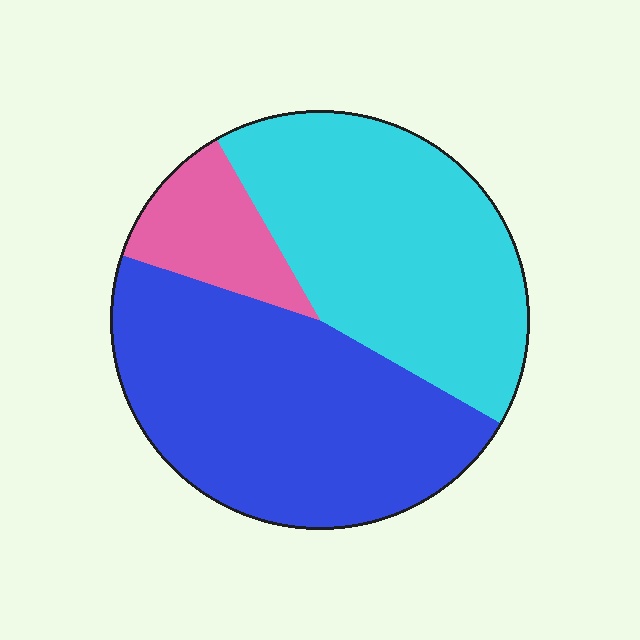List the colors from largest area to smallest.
From largest to smallest: blue, cyan, pink.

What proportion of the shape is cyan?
Cyan takes up about two fifths (2/5) of the shape.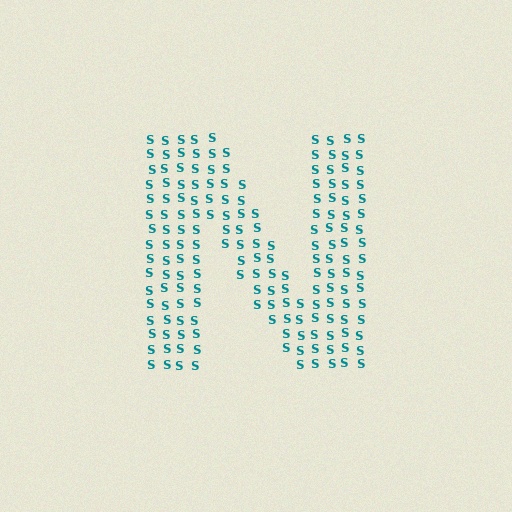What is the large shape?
The large shape is the letter N.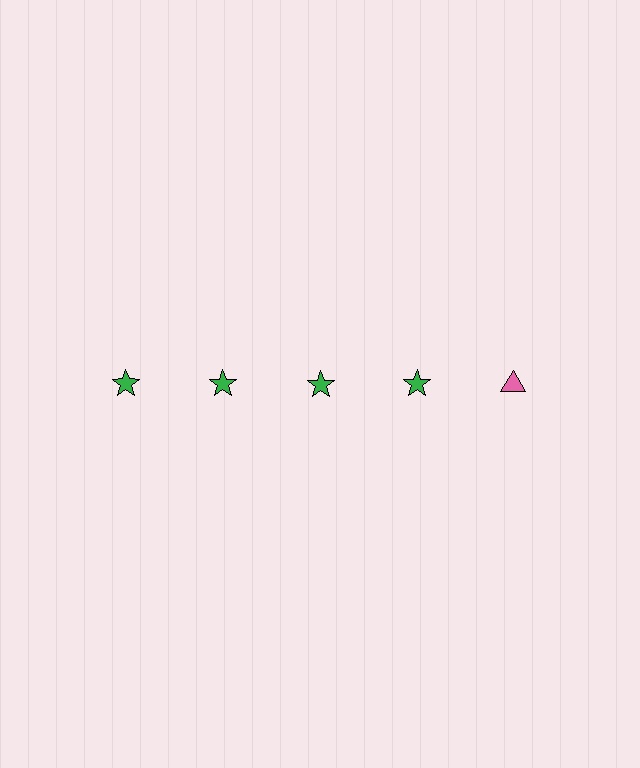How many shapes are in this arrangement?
There are 5 shapes arranged in a grid pattern.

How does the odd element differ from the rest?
It differs in both color (pink instead of green) and shape (triangle instead of star).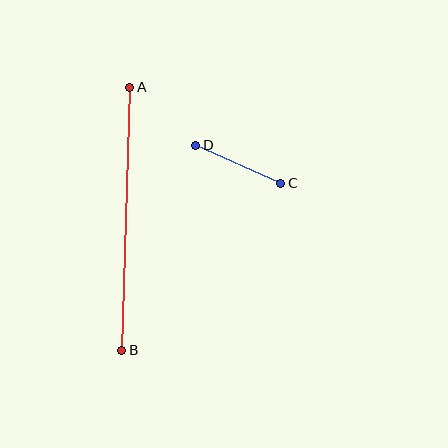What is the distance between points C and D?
The distance is approximately 93 pixels.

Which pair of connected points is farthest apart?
Points A and B are farthest apart.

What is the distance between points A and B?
The distance is approximately 263 pixels.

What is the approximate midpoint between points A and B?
The midpoint is at approximately (126, 219) pixels.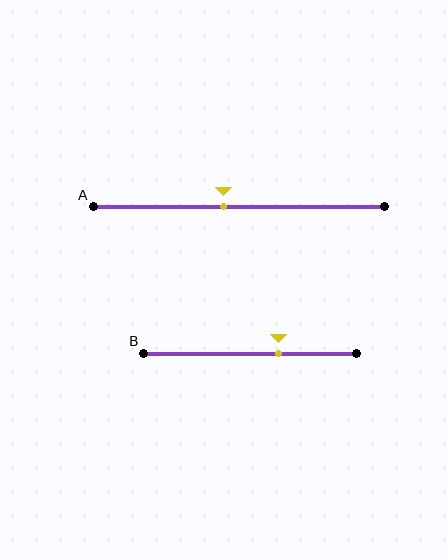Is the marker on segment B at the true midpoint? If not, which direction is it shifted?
No, the marker on segment B is shifted to the right by about 14% of the segment length.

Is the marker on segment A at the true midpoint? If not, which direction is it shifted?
No, the marker on segment A is shifted to the left by about 5% of the segment length.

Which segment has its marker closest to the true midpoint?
Segment A has its marker closest to the true midpoint.